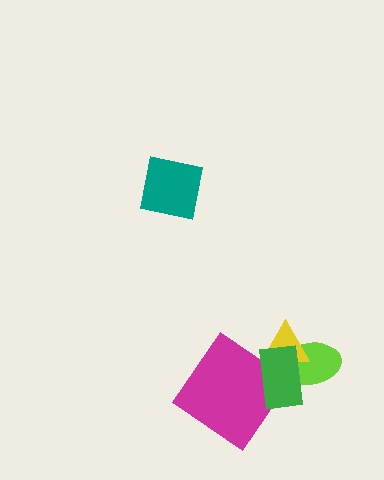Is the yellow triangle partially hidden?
Yes, it is partially covered by another shape.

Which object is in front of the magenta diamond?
The green rectangle is in front of the magenta diamond.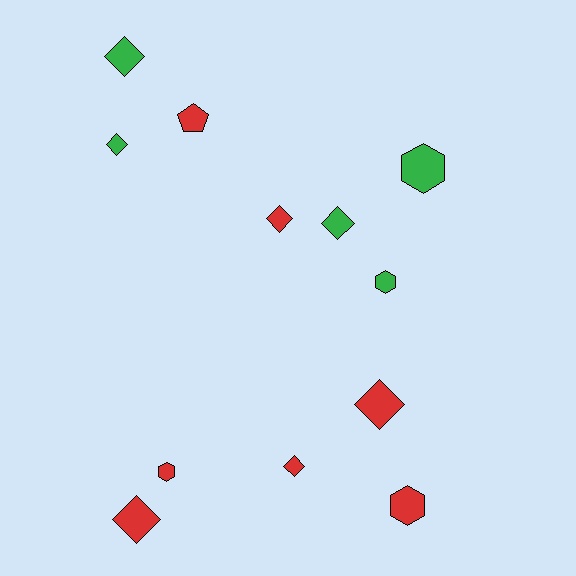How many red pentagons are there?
There is 1 red pentagon.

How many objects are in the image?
There are 12 objects.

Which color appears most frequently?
Red, with 7 objects.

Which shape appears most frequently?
Diamond, with 7 objects.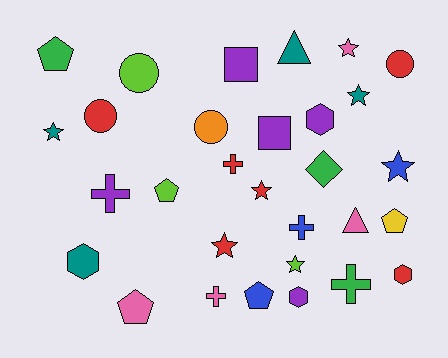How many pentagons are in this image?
There are 5 pentagons.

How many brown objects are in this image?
There are no brown objects.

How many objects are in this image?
There are 30 objects.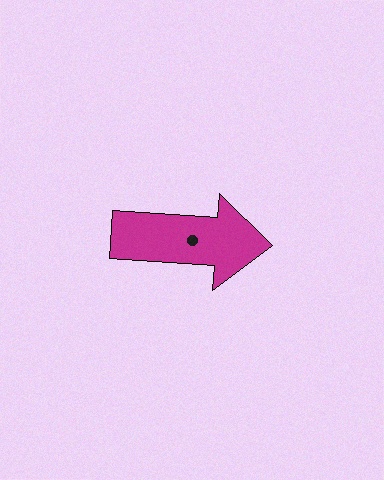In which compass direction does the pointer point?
East.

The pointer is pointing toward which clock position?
Roughly 3 o'clock.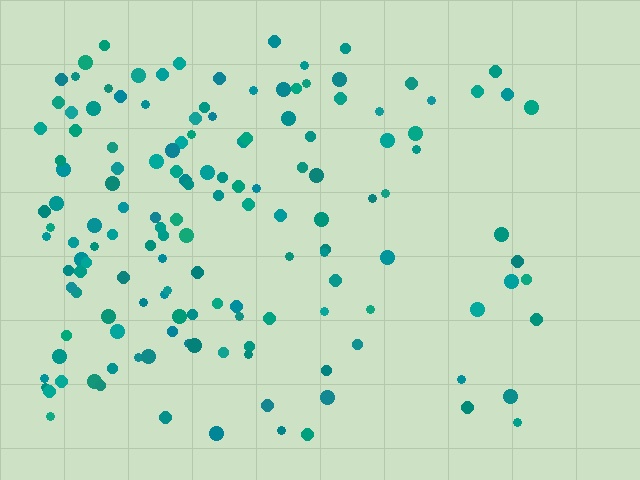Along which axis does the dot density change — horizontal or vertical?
Horizontal.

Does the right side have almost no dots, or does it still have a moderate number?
Still a moderate number, just noticeably fewer than the left.